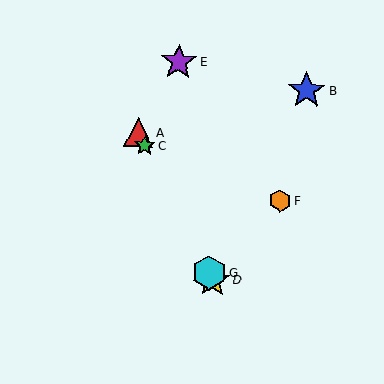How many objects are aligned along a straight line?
4 objects (A, C, D, G) are aligned along a straight line.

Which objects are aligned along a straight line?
Objects A, C, D, G are aligned along a straight line.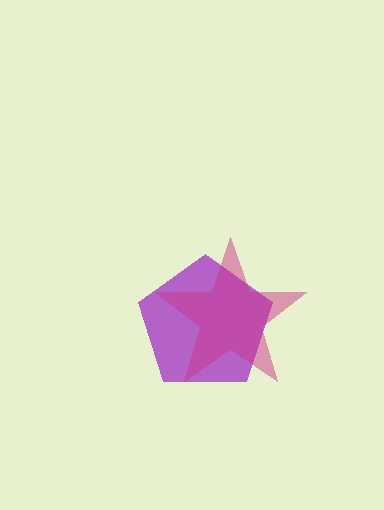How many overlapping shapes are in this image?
There are 2 overlapping shapes in the image.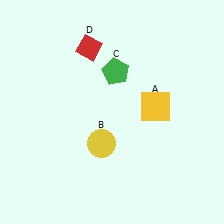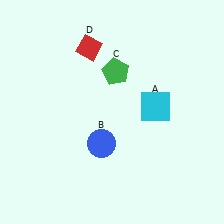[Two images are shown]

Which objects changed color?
A changed from yellow to cyan. B changed from yellow to blue.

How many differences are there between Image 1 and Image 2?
There are 2 differences between the two images.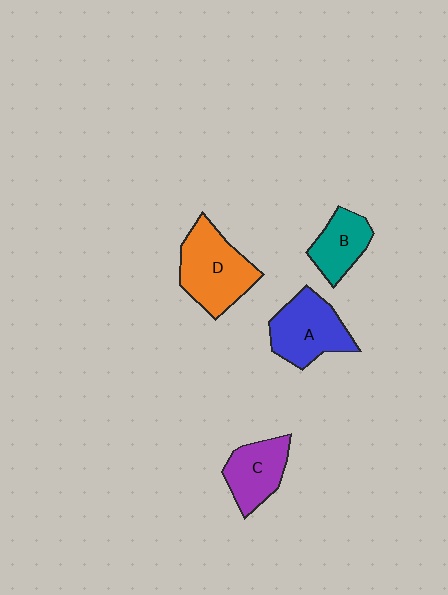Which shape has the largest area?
Shape D (orange).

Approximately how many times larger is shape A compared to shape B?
Approximately 1.5 times.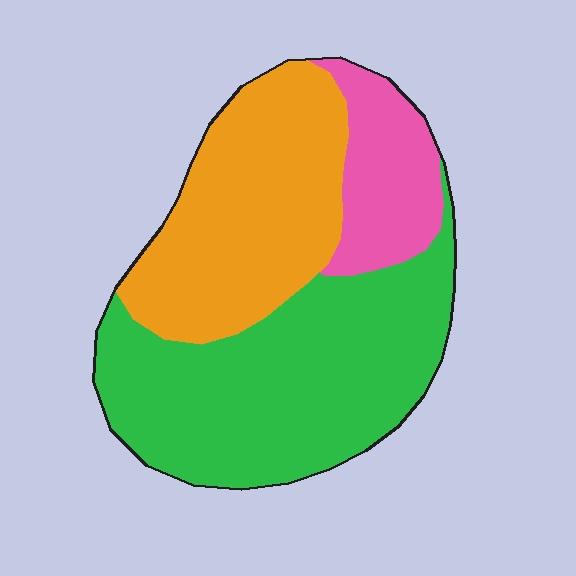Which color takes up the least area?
Pink, at roughly 15%.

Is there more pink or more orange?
Orange.